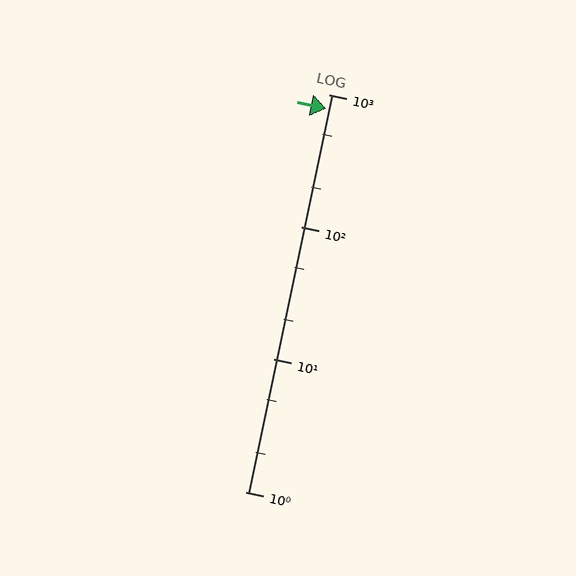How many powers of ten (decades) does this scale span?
The scale spans 3 decades, from 1 to 1000.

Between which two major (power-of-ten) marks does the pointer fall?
The pointer is between 100 and 1000.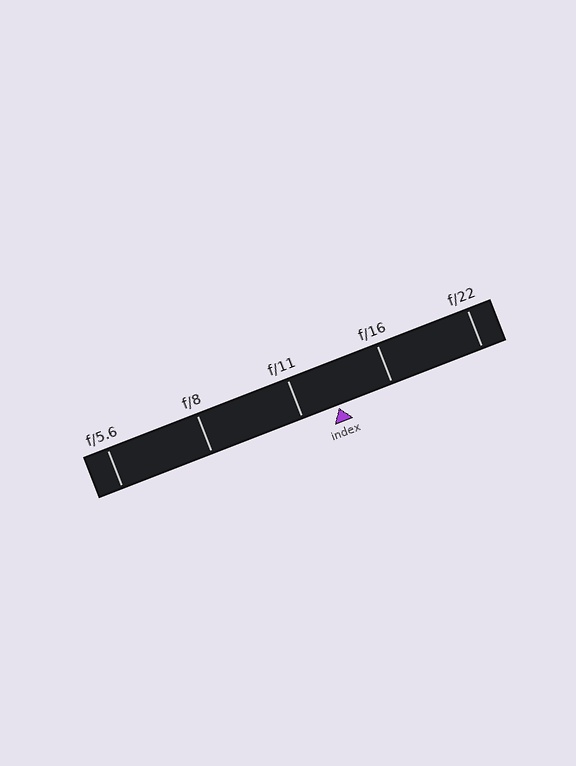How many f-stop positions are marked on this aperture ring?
There are 5 f-stop positions marked.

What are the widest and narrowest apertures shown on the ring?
The widest aperture shown is f/5.6 and the narrowest is f/22.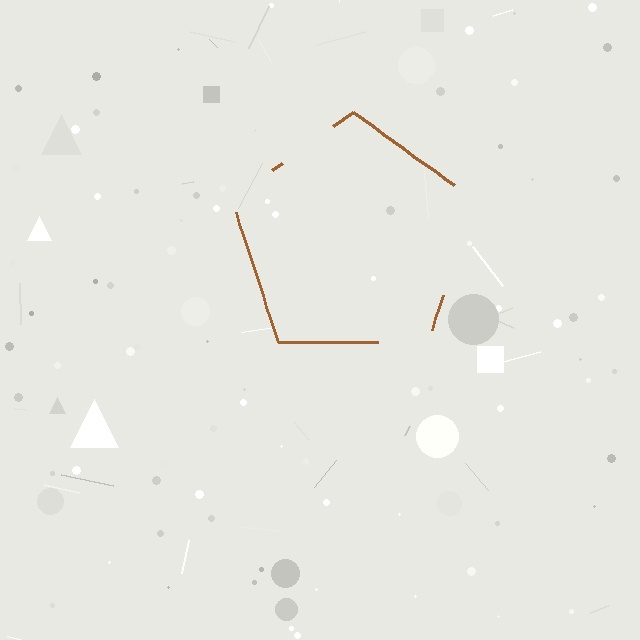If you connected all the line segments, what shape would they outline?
They would outline a pentagon.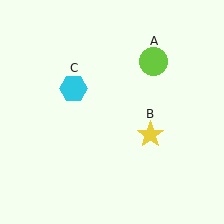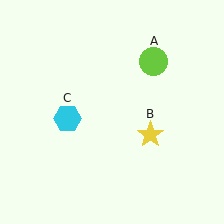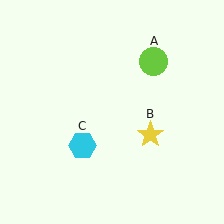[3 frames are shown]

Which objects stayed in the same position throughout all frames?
Lime circle (object A) and yellow star (object B) remained stationary.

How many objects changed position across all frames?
1 object changed position: cyan hexagon (object C).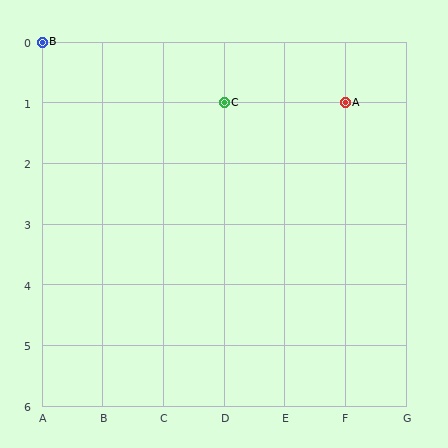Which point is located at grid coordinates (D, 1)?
Point C is at (D, 1).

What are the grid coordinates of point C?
Point C is at grid coordinates (D, 1).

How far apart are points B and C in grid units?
Points B and C are 3 columns and 1 row apart (about 3.2 grid units diagonally).